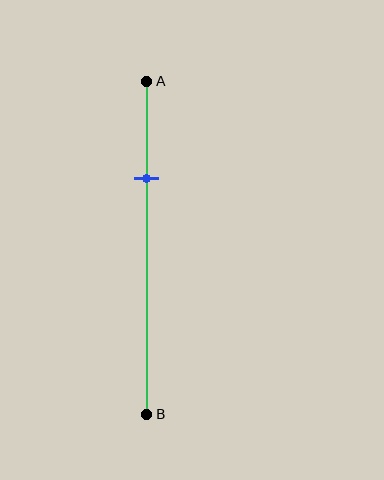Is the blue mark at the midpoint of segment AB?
No, the mark is at about 30% from A, not at the 50% midpoint.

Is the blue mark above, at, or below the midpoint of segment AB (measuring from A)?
The blue mark is above the midpoint of segment AB.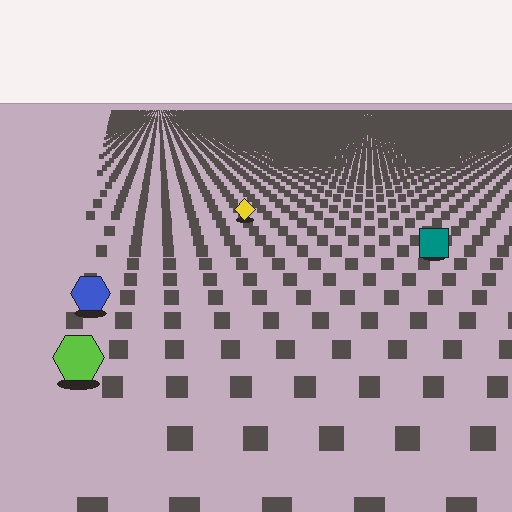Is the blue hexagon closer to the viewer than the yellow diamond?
Yes. The blue hexagon is closer — you can tell from the texture gradient: the ground texture is coarser near it.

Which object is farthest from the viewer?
The yellow diamond is farthest from the viewer. It appears smaller and the ground texture around it is denser.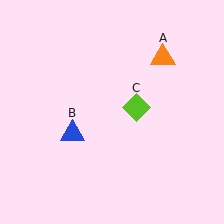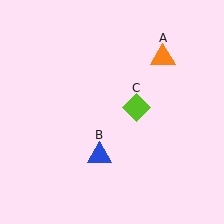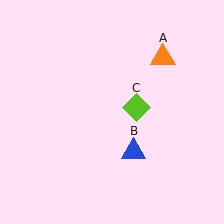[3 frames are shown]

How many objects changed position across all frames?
1 object changed position: blue triangle (object B).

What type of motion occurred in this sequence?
The blue triangle (object B) rotated counterclockwise around the center of the scene.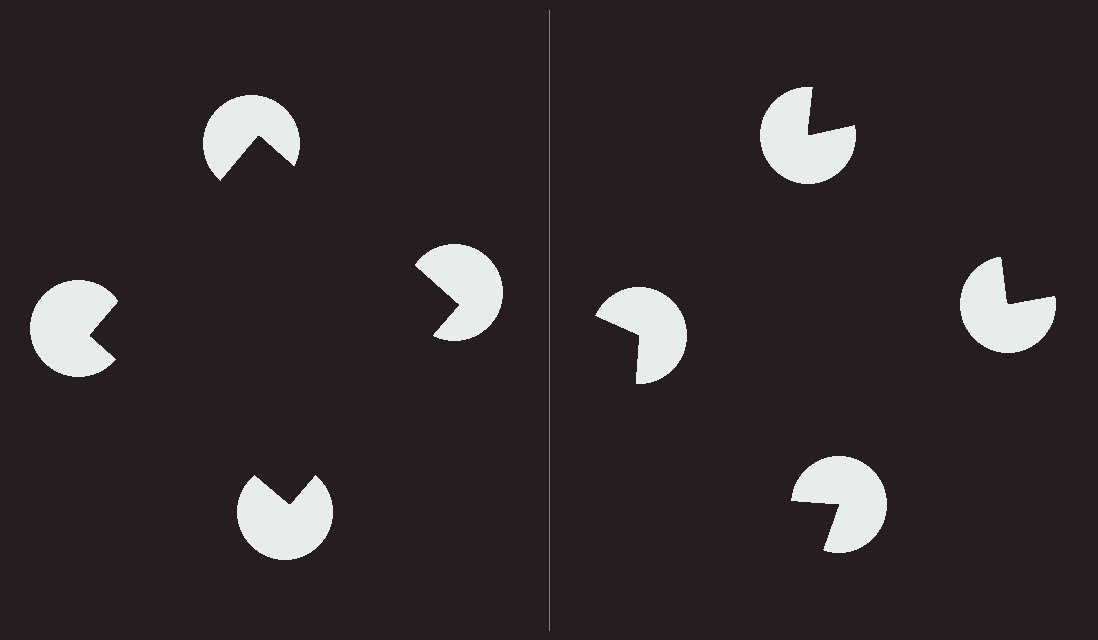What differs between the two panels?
The pac-man discs are positioned identically on both sides; only the wedge orientations differ. On the left they align to a square; on the right they are misaligned.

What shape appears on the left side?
An illusory square.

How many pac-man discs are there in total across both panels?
8 — 4 on each side.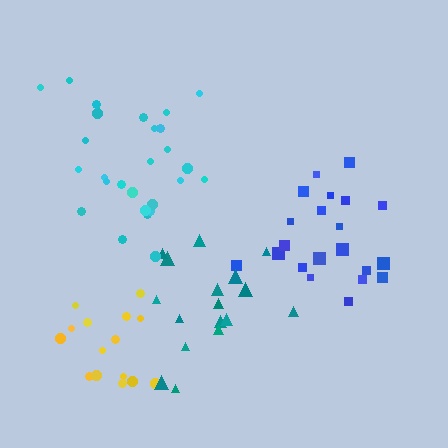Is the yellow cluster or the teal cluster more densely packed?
Yellow.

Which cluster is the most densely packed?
Yellow.